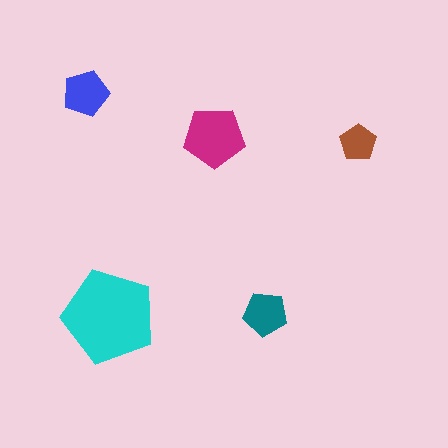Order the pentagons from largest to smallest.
the cyan one, the magenta one, the blue one, the teal one, the brown one.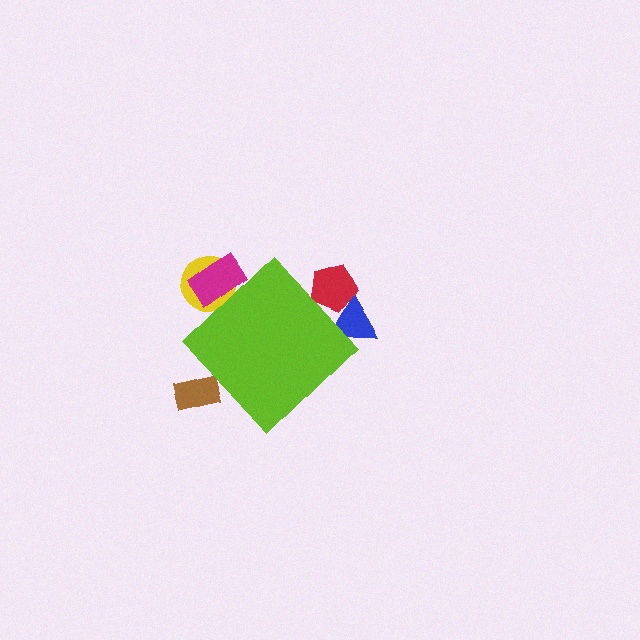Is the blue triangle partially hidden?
Yes, the blue triangle is partially hidden behind the lime diamond.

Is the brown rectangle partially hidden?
Yes, the brown rectangle is partially hidden behind the lime diamond.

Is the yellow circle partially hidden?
Yes, the yellow circle is partially hidden behind the lime diamond.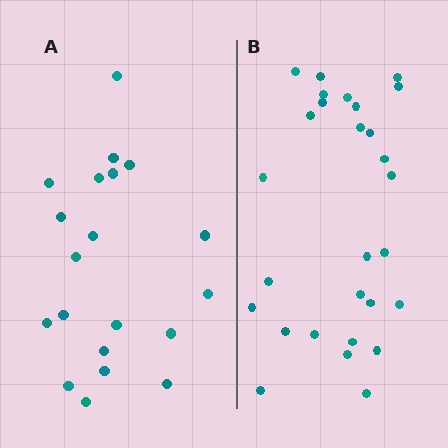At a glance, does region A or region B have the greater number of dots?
Region B (the right region) has more dots.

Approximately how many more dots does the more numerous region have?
Region B has roughly 8 or so more dots than region A.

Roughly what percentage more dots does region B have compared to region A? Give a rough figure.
About 40% more.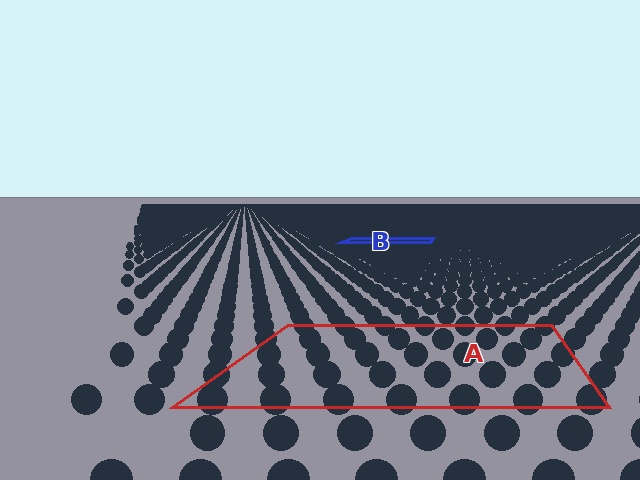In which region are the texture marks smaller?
The texture marks are smaller in region B, because it is farther away.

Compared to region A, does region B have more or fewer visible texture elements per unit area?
Region B has more texture elements per unit area — they are packed more densely because it is farther away.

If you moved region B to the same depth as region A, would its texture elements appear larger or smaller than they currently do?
They would appear larger. At a closer depth, the same texture elements are projected at a bigger on-screen size.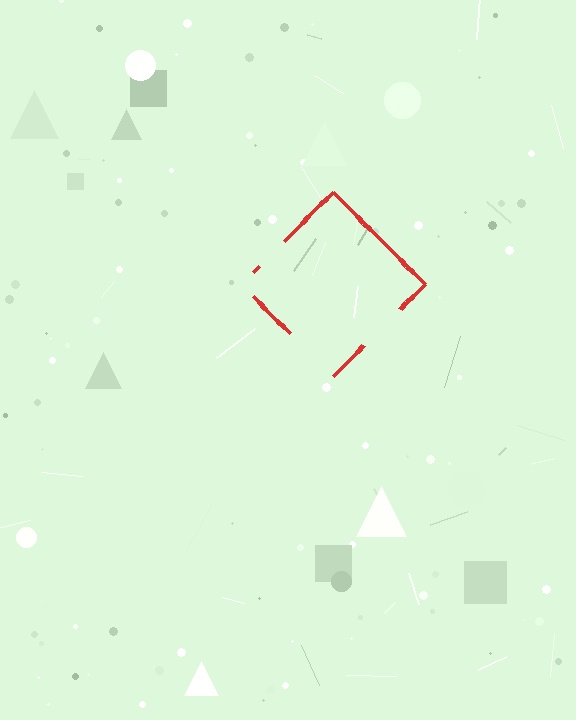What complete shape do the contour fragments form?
The contour fragments form a diamond.